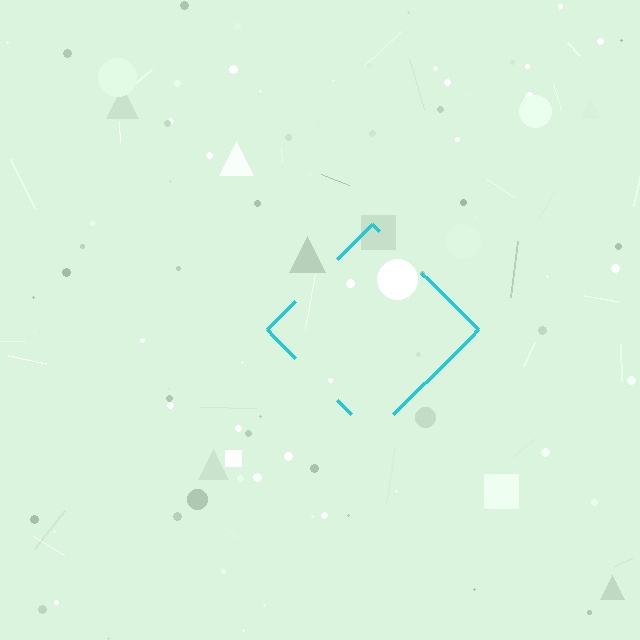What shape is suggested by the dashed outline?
The dashed outline suggests a diamond.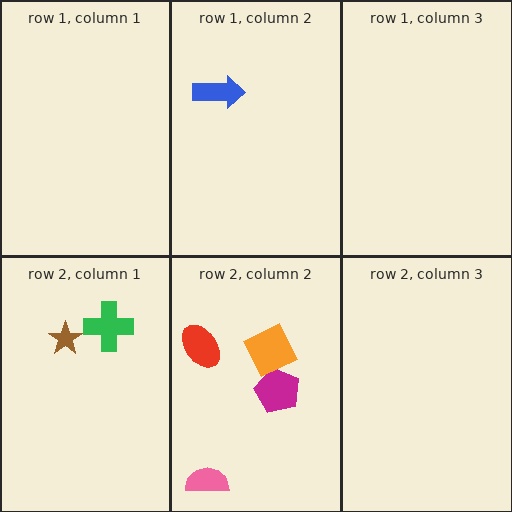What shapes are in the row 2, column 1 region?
The brown star, the green cross.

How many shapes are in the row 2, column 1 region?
2.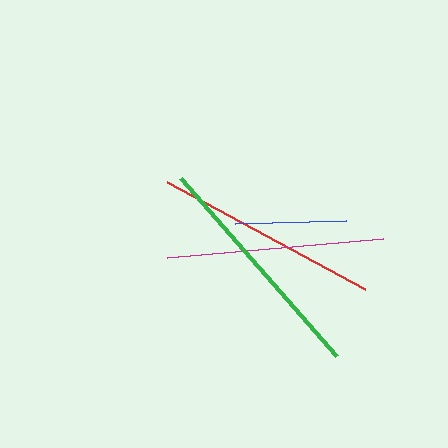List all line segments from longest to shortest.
From longest to shortest: green, red, magenta, blue.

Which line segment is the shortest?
The blue line is the shortest at approximately 111 pixels.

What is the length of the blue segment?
The blue segment is approximately 111 pixels long.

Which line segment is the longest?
The green line is the longest at approximately 236 pixels.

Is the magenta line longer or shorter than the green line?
The green line is longer than the magenta line.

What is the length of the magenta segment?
The magenta segment is approximately 216 pixels long.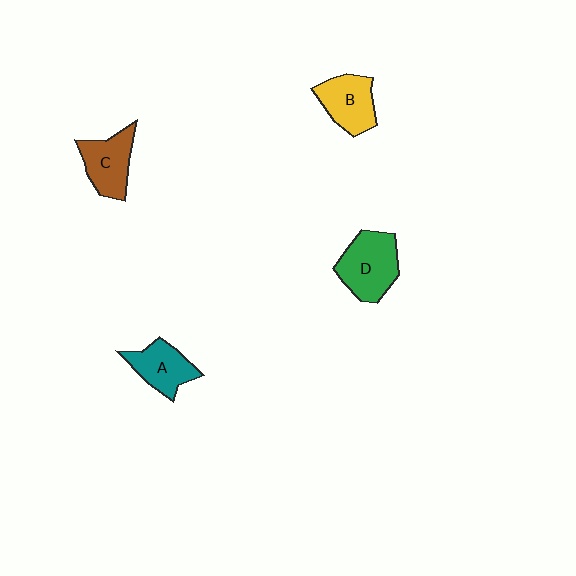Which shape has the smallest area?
Shape A (teal).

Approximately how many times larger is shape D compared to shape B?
Approximately 1.3 times.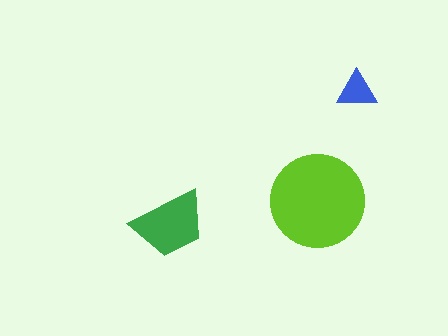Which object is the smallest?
The blue triangle.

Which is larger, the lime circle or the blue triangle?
The lime circle.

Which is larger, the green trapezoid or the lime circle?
The lime circle.